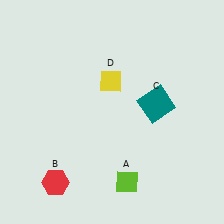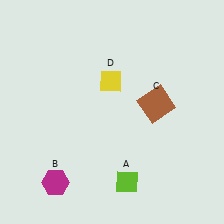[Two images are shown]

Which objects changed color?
B changed from red to magenta. C changed from teal to brown.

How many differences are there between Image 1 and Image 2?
There are 2 differences between the two images.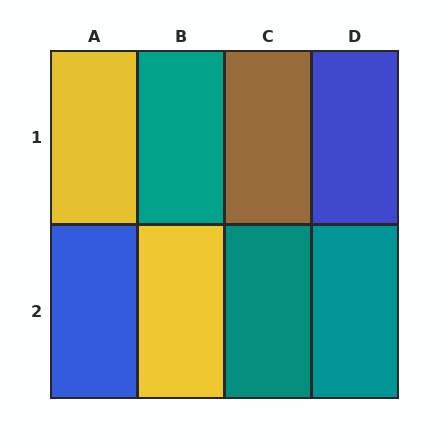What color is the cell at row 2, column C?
Teal.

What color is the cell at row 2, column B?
Yellow.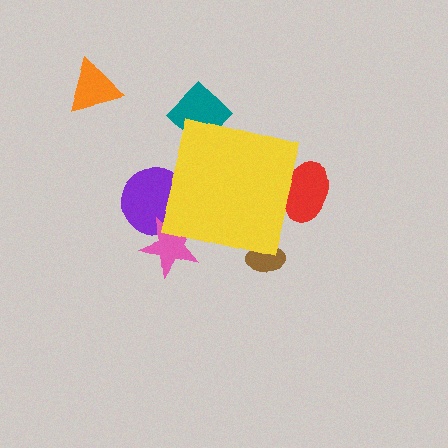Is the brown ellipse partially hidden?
Yes, the brown ellipse is partially hidden behind the yellow square.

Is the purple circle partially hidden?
Yes, the purple circle is partially hidden behind the yellow square.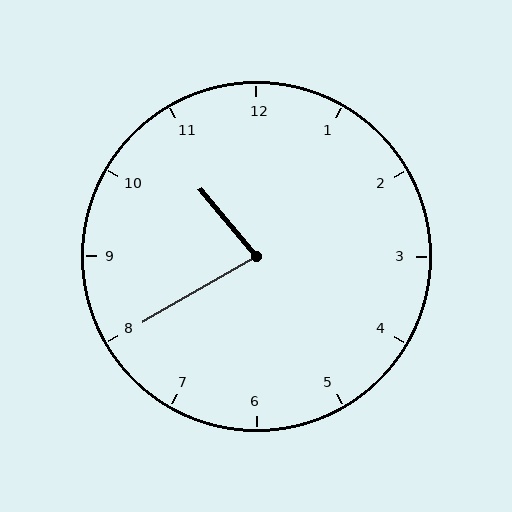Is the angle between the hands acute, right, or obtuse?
It is acute.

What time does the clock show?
10:40.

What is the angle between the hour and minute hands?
Approximately 80 degrees.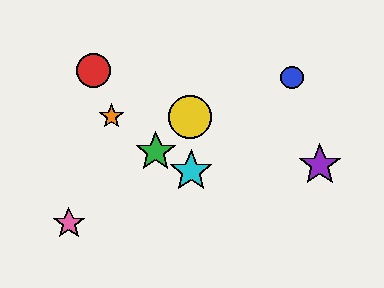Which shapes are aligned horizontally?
The yellow circle, the orange star are aligned horizontally.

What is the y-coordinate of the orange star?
The orange star is at y≈117.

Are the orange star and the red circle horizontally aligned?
No, the orange star is at y≈117 and the red circle is at y≈70.